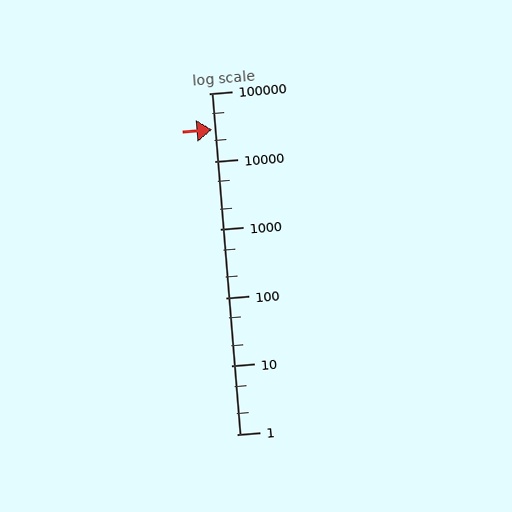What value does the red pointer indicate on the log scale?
The pointer indicates approximately 29000.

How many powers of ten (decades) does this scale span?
The scale spans 5 decades, from 1 to 100000.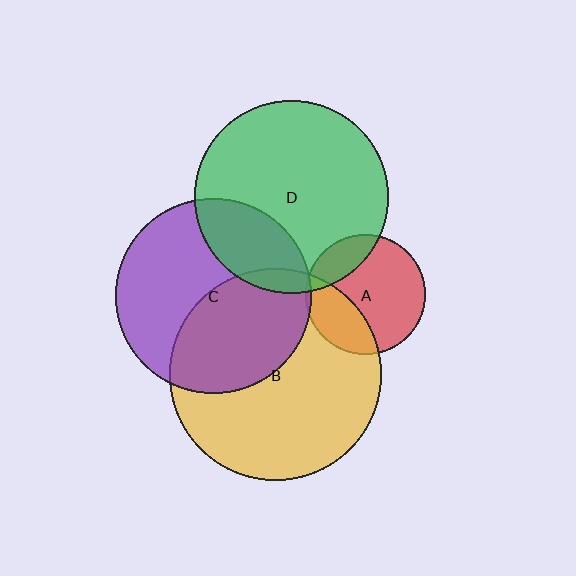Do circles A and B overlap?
Yes.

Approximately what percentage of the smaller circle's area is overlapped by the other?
Approximately 30%.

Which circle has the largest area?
Circle B (yellow).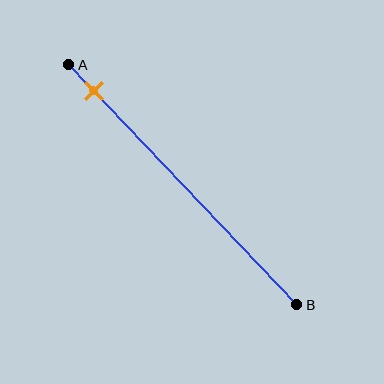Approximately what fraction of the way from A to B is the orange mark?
The orange mark is approximately 10% of the way from A to B.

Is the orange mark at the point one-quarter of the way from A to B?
No, the mark is at about 10% from A, not at the 25% one-quarter point.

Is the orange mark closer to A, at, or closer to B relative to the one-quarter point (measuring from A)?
The orange mark is closer to point A than the one-quarter point of segment AB.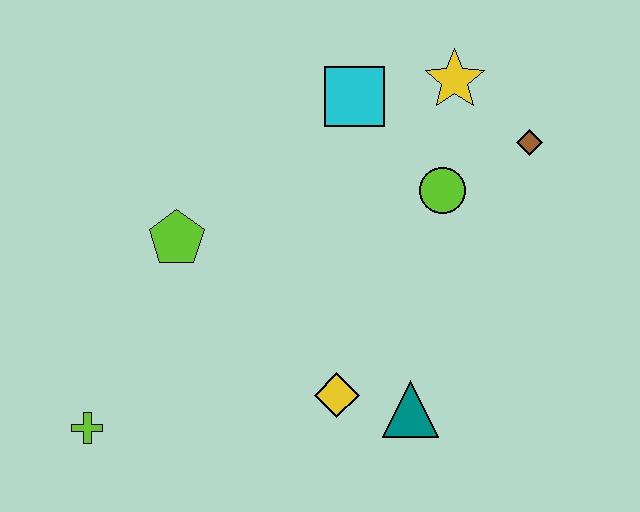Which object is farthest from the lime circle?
The lime cross is farthest from the lime circle.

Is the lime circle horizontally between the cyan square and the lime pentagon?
No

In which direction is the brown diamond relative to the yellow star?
The brown diamond is to the right of the yellow star.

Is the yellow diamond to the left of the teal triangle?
Yes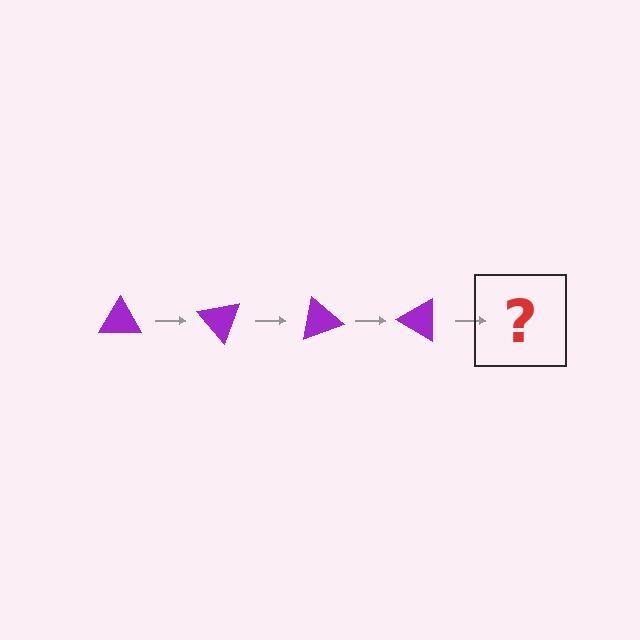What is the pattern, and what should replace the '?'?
The pattern is that the triangle rotates 50 degrees each step. The '?' should be a purple triangle rotated 200 degrees.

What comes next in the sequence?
The next element should be a purple triangle rotated 200 degrees.